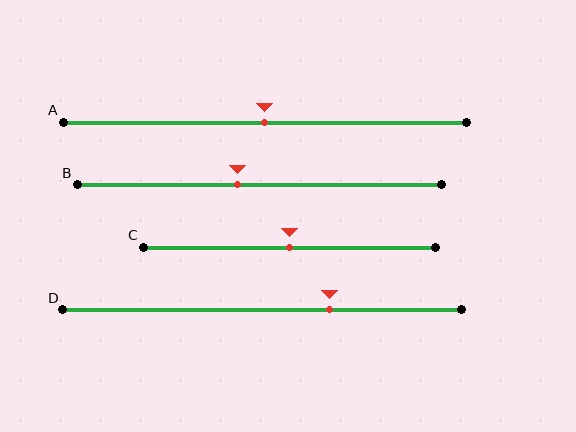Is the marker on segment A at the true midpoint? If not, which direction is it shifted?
Yes, the marker on segment A is at the true midpoint.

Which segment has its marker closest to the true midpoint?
Segment A has its marker closest to the true midpoint.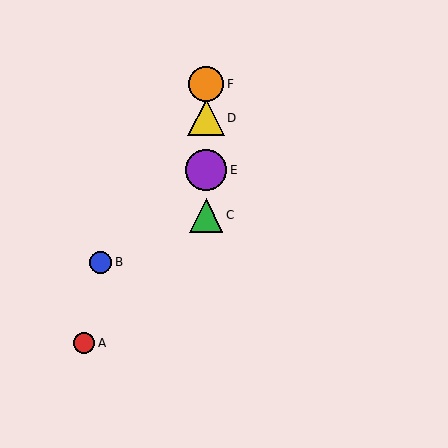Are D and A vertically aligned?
No, D is at x≈206 and A is at x≈84.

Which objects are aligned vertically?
Objects C, D, E, F are aligned vertically.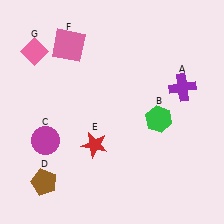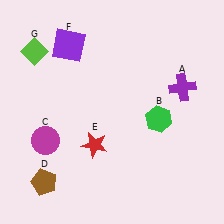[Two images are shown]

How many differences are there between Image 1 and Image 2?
There are 2 differences between the two images.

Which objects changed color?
F changed from pink to purple. G changed from pink to lime.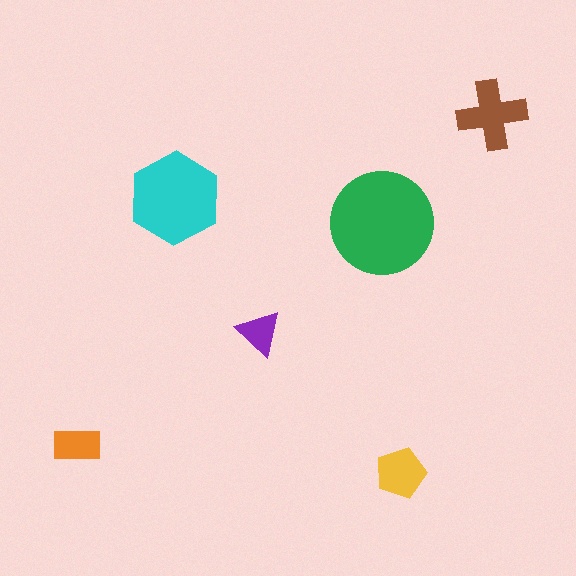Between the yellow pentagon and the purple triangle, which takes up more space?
The yellow pentagon.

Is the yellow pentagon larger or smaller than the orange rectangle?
Larger.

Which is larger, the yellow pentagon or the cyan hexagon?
The cyan hexagon.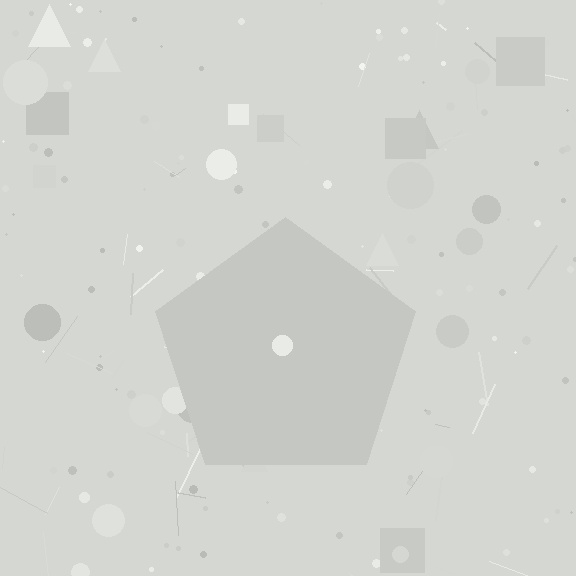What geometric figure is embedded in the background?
A pentagon is embedded in the background.